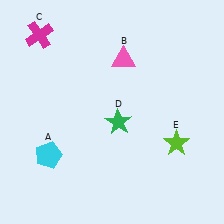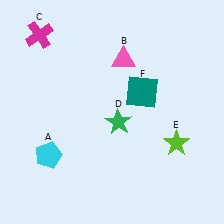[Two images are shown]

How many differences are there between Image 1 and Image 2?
There is 1 difference between the two images.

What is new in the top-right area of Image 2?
A teal square (F) was added in the top-right area of Image 2.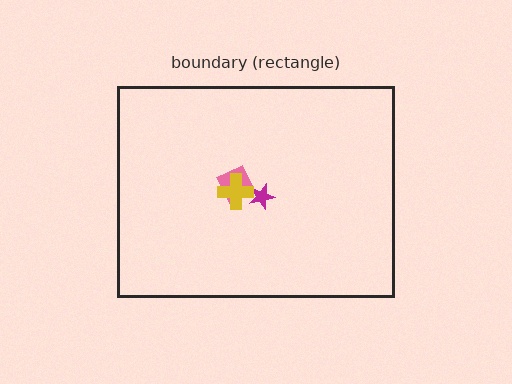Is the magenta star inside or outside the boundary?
Inside.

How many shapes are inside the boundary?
3 inside, 0 outside.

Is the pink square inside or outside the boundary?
Inside.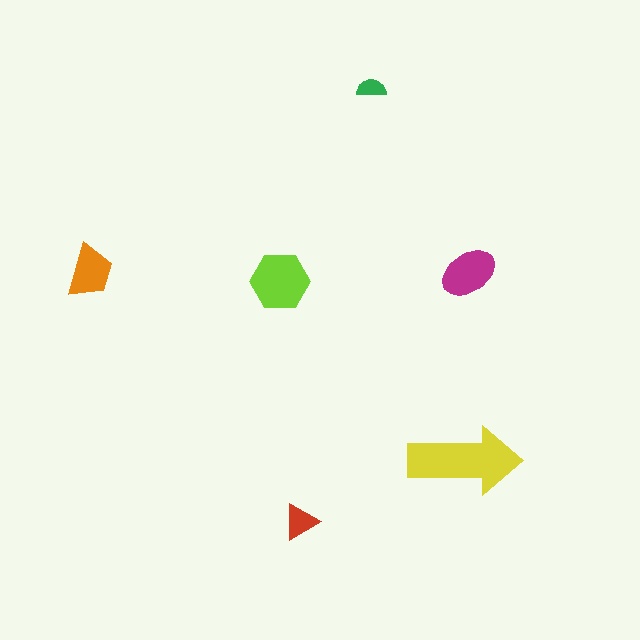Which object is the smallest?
The green semicircle.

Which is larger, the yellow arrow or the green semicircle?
The yellow arrow.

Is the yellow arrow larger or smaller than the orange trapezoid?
Larger.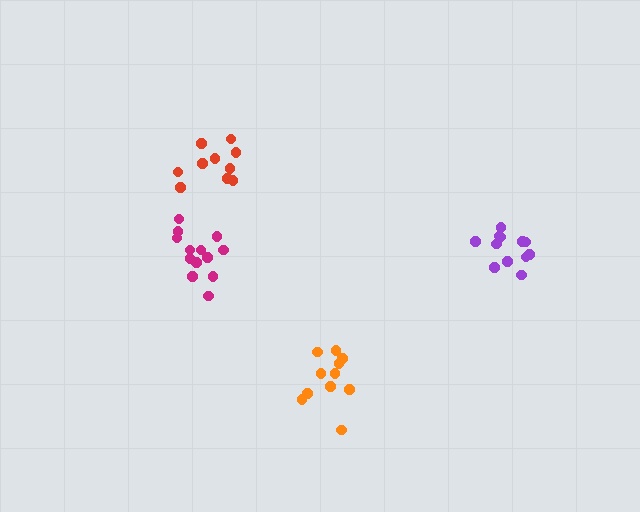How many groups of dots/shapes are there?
There are 4 groups.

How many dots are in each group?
Group 1: 12 dots, Group 2: 11 dots, Group 3: 10 dots, Group 4: 13 dots (46 total).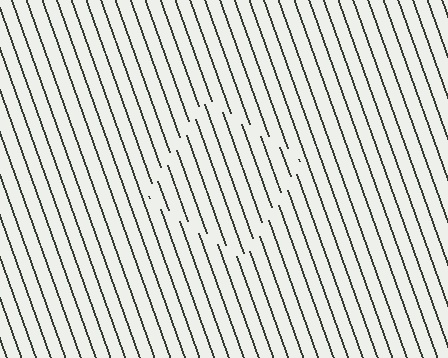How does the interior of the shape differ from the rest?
The interior of the shape contains the same grating, shifted by half a period — the contour is defined by the phase discontinuity where line-ends from the inner and outer gratings abut.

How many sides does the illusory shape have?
4 sides — the line-ends trace a square.